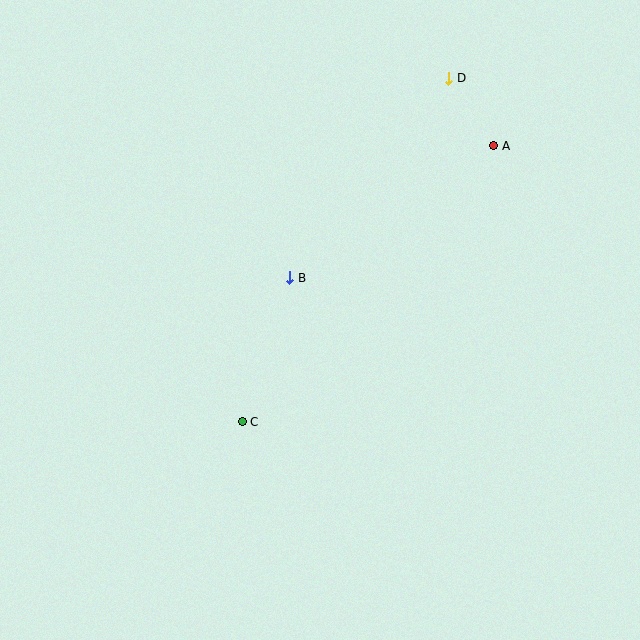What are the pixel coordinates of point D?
Point D is at (449, 78).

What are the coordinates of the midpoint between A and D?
The midpoint between A and D is at (471, 112).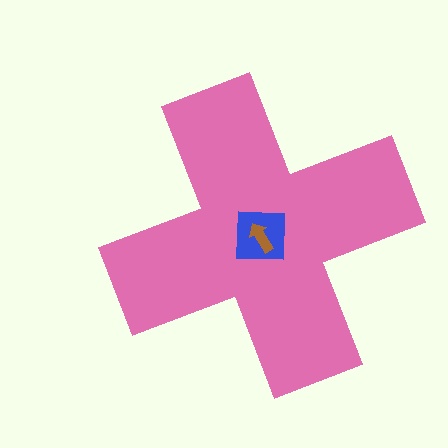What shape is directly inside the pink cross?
The blue square.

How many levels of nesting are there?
3.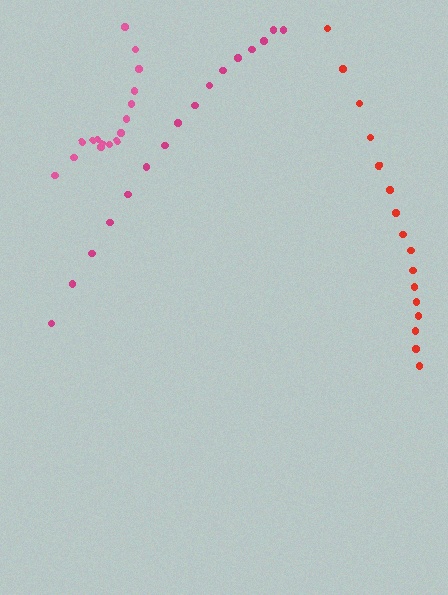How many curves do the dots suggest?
There are 3 distinct paths.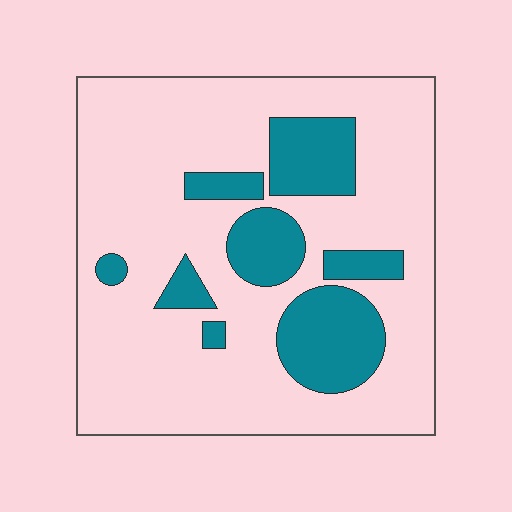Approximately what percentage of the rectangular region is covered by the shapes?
Approximately 25%.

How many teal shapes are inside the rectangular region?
8.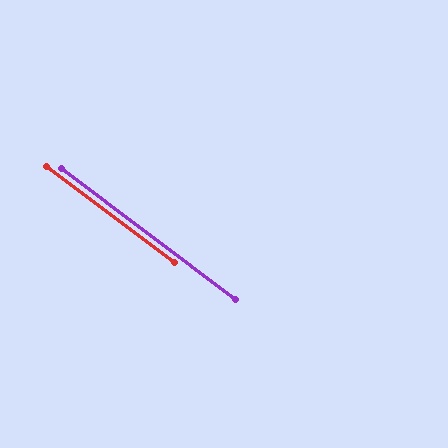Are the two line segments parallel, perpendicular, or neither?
Parallel — their directions differ by only 0.0°.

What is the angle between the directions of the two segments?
Approximately 0 degrees.